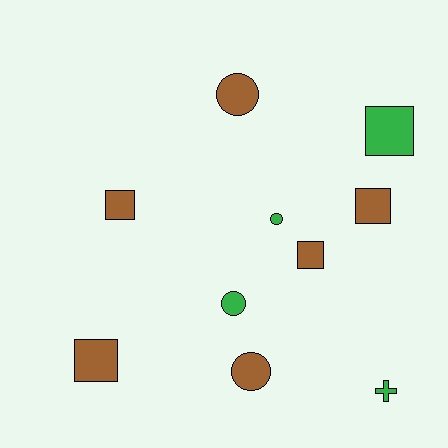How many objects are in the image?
There are 10 objects.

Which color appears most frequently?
Brown, with 6 objects.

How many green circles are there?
There are 2 green circles.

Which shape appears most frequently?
Square, with 5 objects.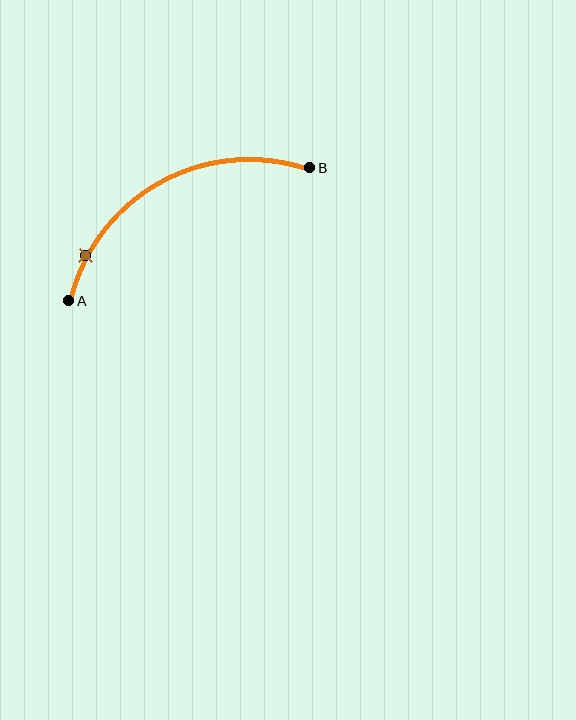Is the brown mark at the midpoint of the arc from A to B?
No. The brown mark lies on the arc but is closer to endpoint A. The arc midpoint would be at the point on the curve equidistant along the arc from both A and B.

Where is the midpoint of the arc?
The arc midpoint is the point on the curve farthest from the straight line joining A and B. It sits above that line.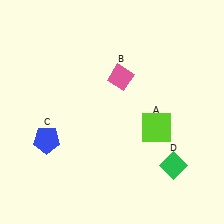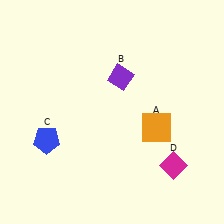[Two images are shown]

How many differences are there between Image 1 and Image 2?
There are 3 differences between the two images.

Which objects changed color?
A changed from lime to orange. B changed from pink to purple. D changed from green to magenta.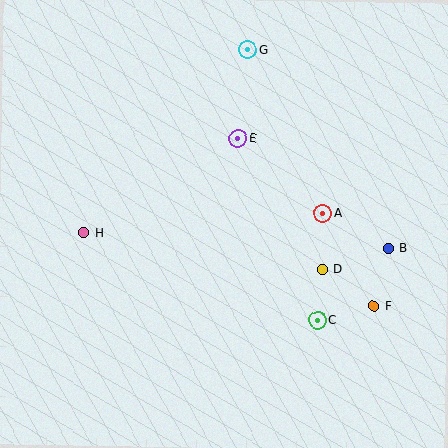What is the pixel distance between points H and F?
The distance between H and F is 299 pixels.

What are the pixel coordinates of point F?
Point F is at (373, 306).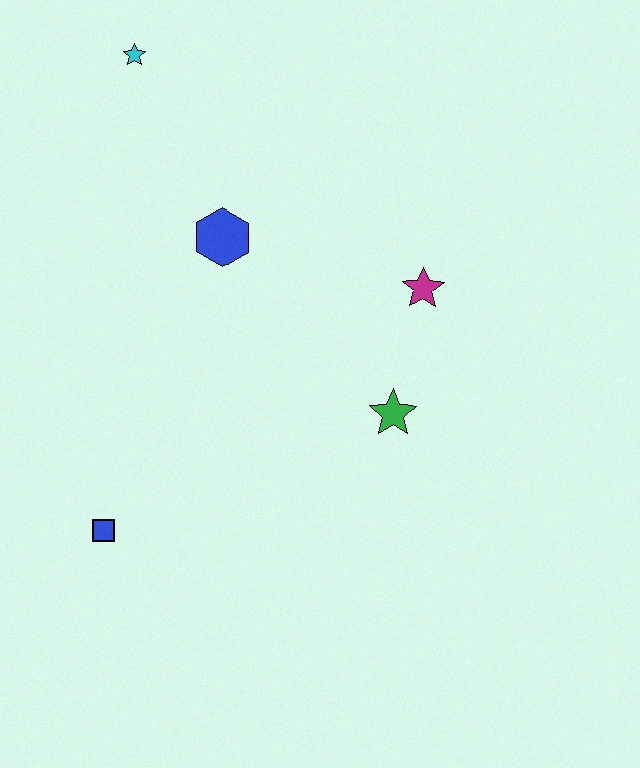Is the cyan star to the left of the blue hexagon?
Yes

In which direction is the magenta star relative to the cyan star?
The magenta star is to the right of the cyan star.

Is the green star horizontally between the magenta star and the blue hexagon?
Yes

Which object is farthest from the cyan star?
The blue square is farthest from the cyan star.